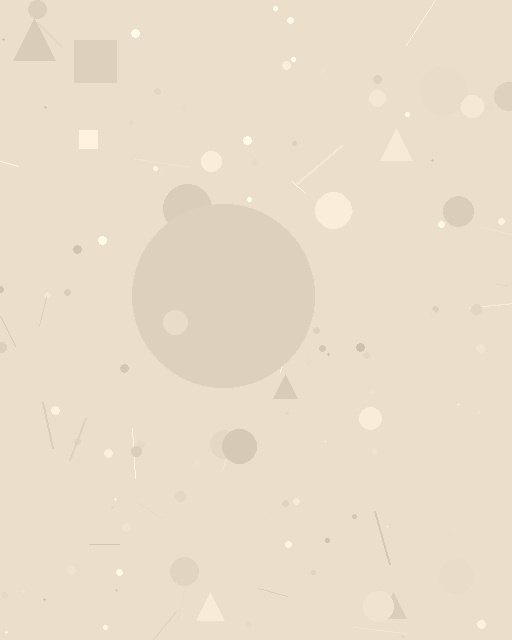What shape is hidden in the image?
A circle is hidden in the image.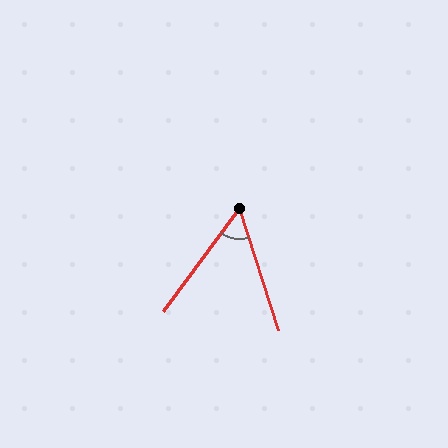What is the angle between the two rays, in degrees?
Approximately 55 degrees.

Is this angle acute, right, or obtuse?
It is acute.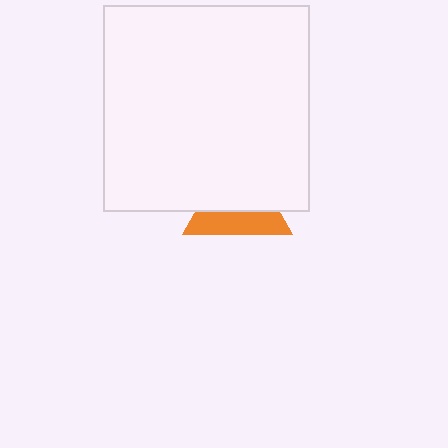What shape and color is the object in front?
The object in front is a white square.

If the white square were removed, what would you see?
You would see the complete orange triangle.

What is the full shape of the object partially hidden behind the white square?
The partially hidden object is an orange triangle.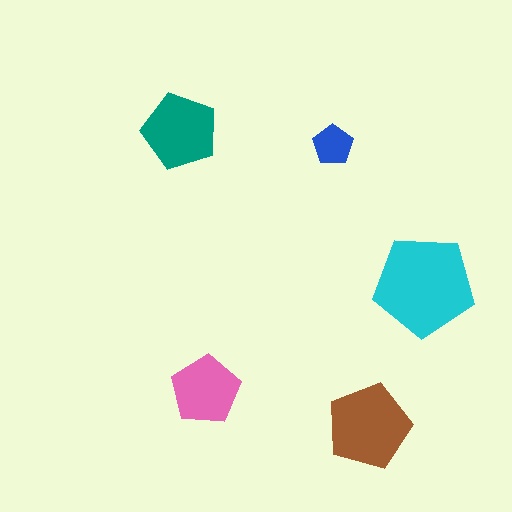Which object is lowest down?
The brown pentagon is bottommost.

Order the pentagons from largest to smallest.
the cyan one, the brown one, the teal one, the pink one, the blue one.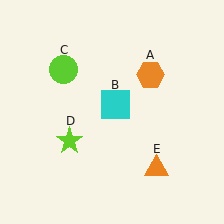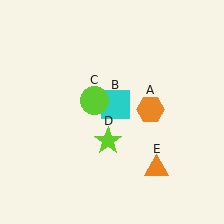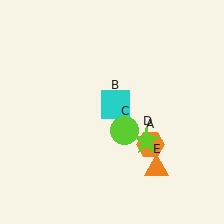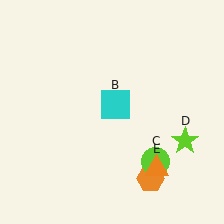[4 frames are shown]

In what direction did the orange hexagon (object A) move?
The orange hexagon (object A) moved down.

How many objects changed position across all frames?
3 objects changed position: orange hexagon (object A), lime circle (object C), lime star (object D).